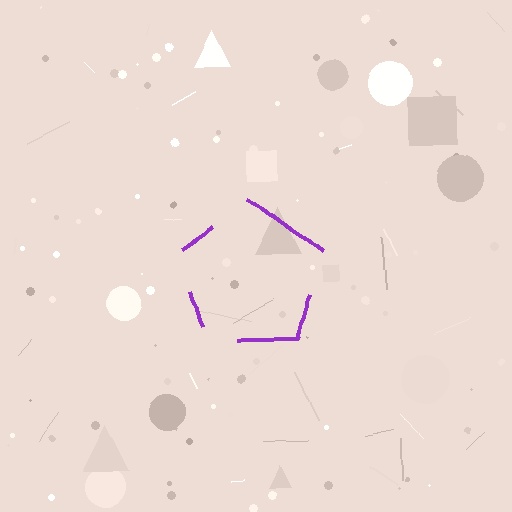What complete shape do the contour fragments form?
The contour fragments form a pentagon.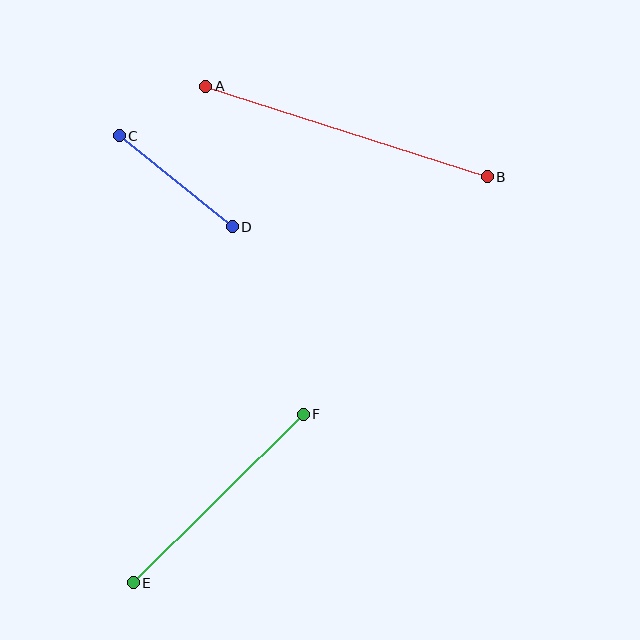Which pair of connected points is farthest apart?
Points A and B are farthest apart.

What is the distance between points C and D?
The distance is approximately 145 pixels.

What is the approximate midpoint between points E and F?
The midpoint is at approximately (218, 499) pixels.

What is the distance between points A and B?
The distance is approximately 295 pixels.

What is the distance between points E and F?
The distance is approximately 239 pixels.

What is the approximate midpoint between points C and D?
The midpoint is at approximately (176, 181) pixels.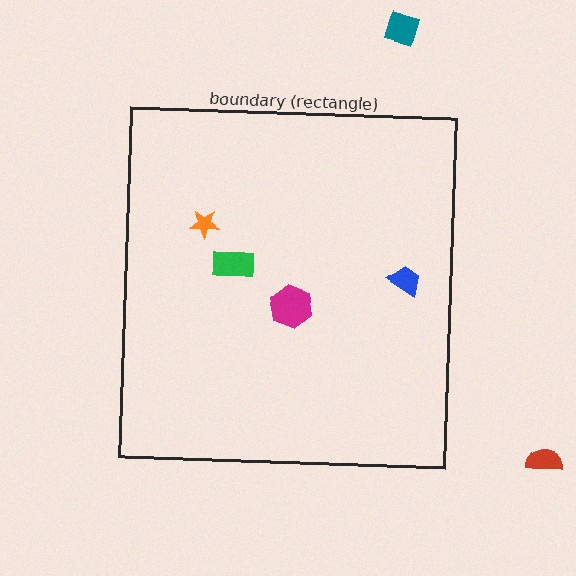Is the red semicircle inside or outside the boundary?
Outside.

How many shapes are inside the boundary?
4 inside, 2 outside.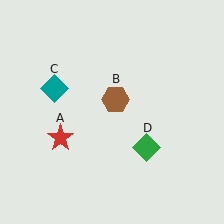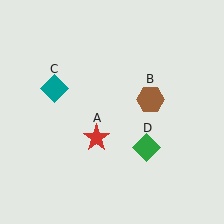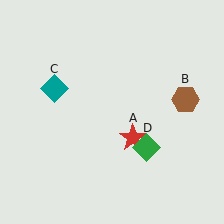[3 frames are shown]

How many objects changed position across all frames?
2 objects changed position: red star (object A), brown hexagon (object B).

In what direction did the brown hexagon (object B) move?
The brown hexagon (object B) moved right.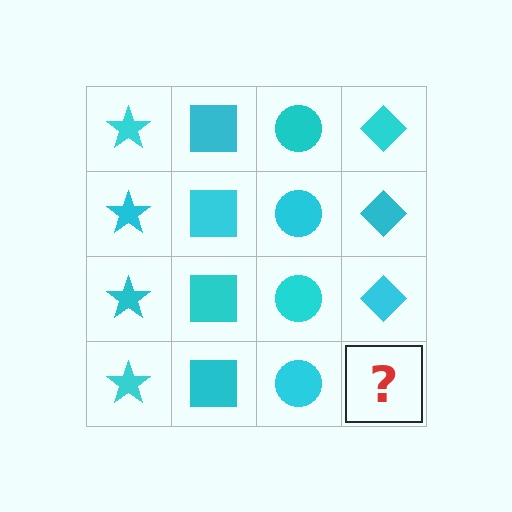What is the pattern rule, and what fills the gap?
The rule is that each column has a consistent shape. The gap should be filled with a cyan diamond.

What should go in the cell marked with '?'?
The missing cell should contain a cyan diamond.